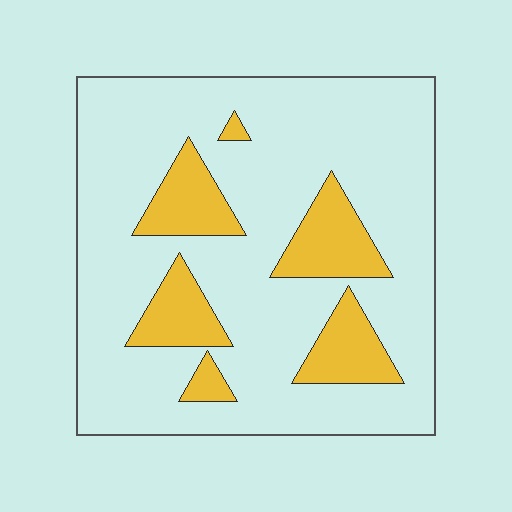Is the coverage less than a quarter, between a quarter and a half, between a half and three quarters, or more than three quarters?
Less than a quarter.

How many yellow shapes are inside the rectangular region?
6.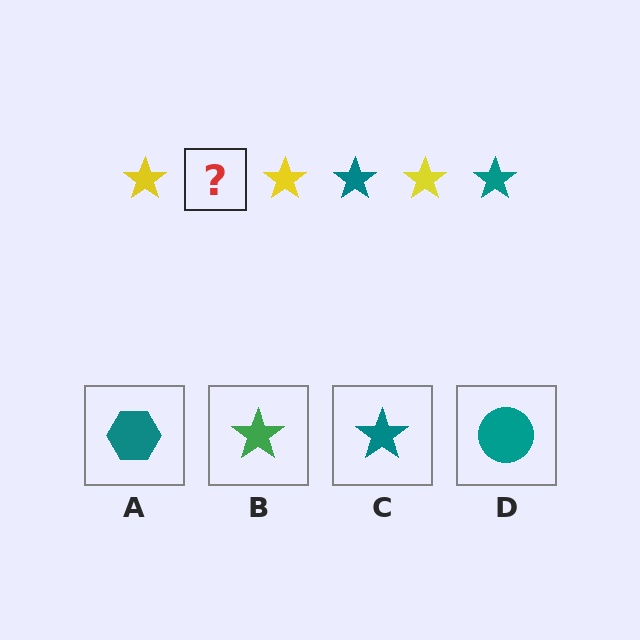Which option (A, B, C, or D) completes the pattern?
C.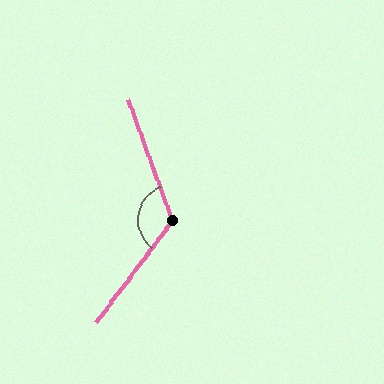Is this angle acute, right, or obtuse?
It is obtuse.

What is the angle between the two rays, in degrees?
Approximately 122 degrees.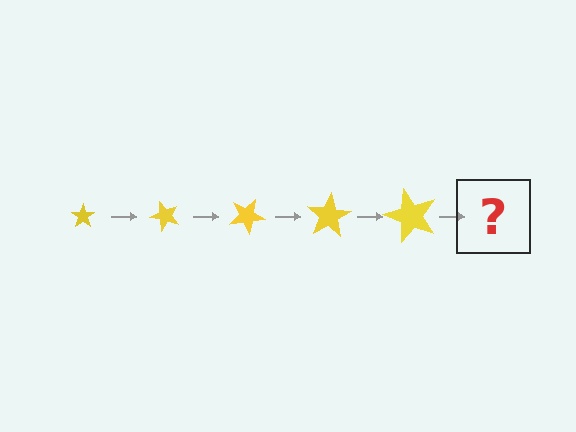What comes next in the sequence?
The next element should be a star, larger than the previous one and rotated 250 degrees from the start.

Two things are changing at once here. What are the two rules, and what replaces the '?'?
The two rules are that the star grows larger each step and it rotates 50 degrees each step. The '?' should be a star, larger than the previous one and rotated 250 degrees from the start.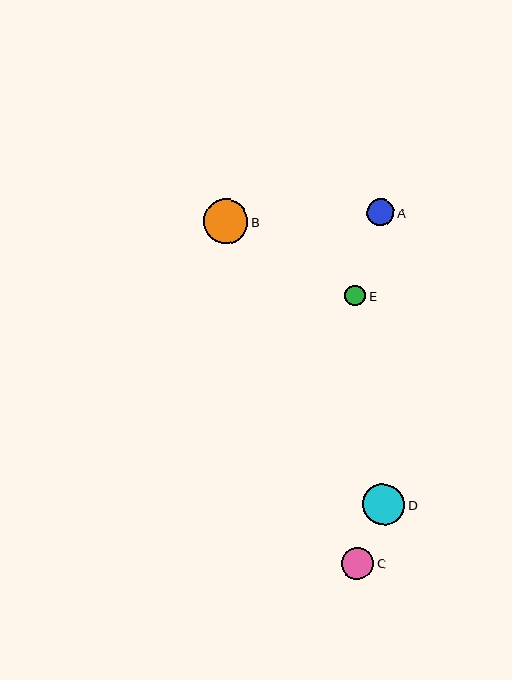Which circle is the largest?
Circle B is the largest with a size of approximately 44 pixels.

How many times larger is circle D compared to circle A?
Circle D is approximately 1.5 times the size of circle A.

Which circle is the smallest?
Circle E is the smallest with a size of approximately 21 pixels.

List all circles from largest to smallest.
From largest to smallest: B, D, C, A, E.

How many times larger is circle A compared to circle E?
Circle A is approximately 1.3 times the size of circle E.